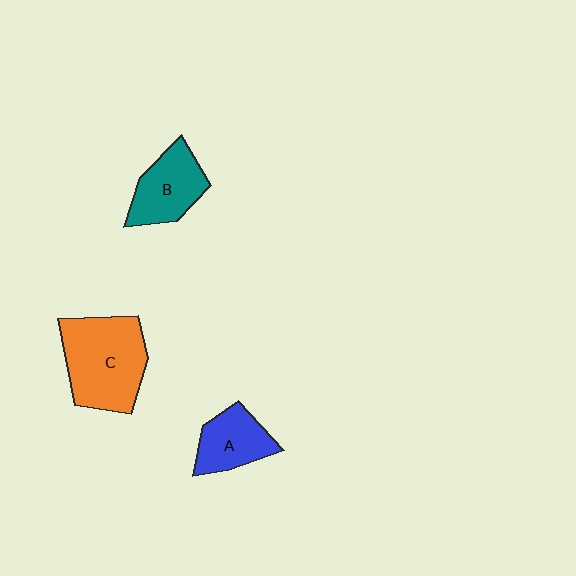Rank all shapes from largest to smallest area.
From largest to smallest: C (orange), B (teal), A (blue).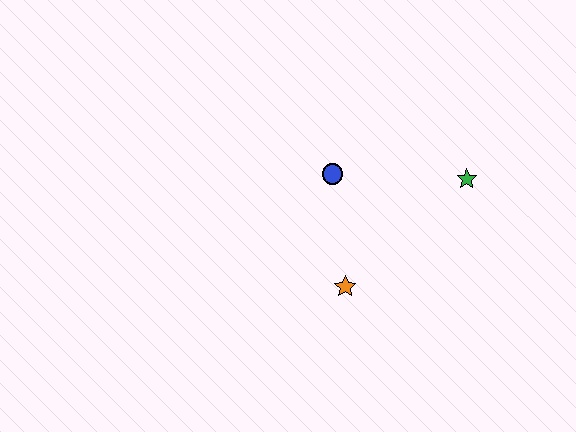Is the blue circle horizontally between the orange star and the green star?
No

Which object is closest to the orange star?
The blue circle is closest to the orange star.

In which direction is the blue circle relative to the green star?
The blue circle is to the left of the green star.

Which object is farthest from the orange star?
The green star is farthest from the orange star.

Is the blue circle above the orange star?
Yes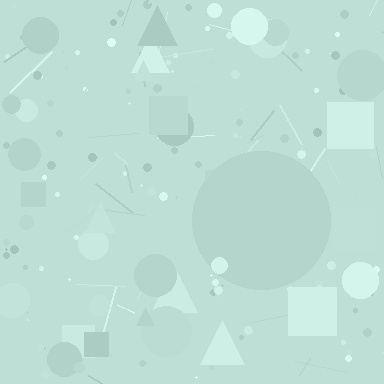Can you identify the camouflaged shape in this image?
The camouflaged shape is a circle.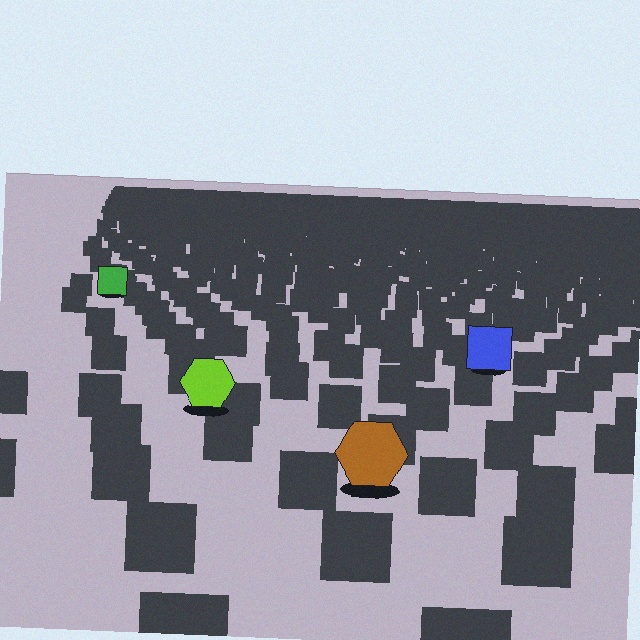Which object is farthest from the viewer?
The green square is farthest from the viewer. It appears smaller and the ground texture around it is denser.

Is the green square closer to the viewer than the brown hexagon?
No. The brown hexagon is closer — you can tell from the texture gradient: the ground texture is coarser near it.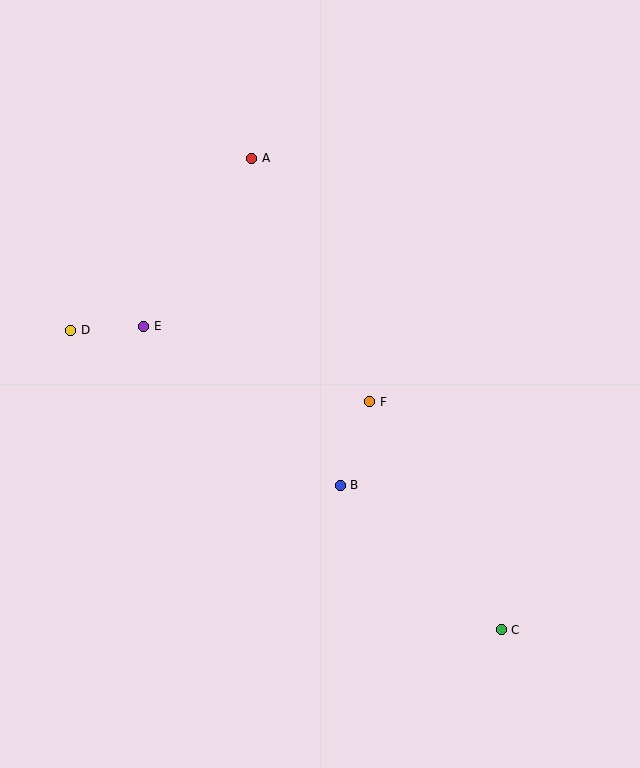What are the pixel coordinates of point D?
Point D is at (71, 330).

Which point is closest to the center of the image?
Point F at (370, 402) is closest to the center.